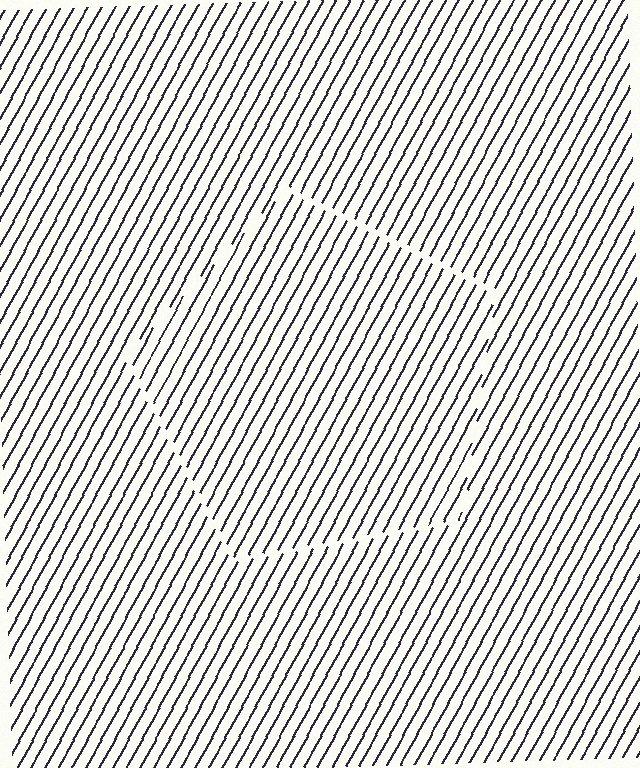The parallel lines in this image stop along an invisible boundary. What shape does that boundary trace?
An illusory pentagon. The interior of the shape contains the same grating, shifted by half a period — the contour is defined by the phase discontinuity where line-ends from the inner and outer gratings abut.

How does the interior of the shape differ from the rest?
The interior of the shape contains the same grating, shifted by half a period — the contour is defined by the phase discontinuity where line-ends from the inner and outer gratings abut.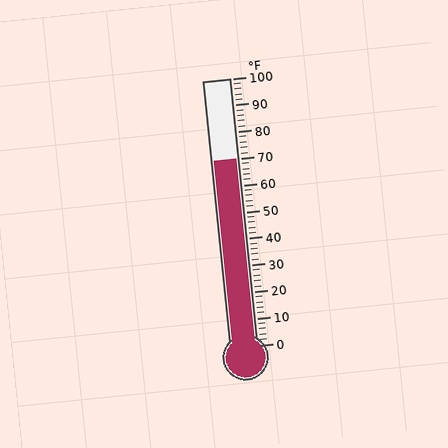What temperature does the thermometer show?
The thermometer shows approximately 70°F.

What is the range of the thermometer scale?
The thermometer scale ranges from 0°F to 100°F.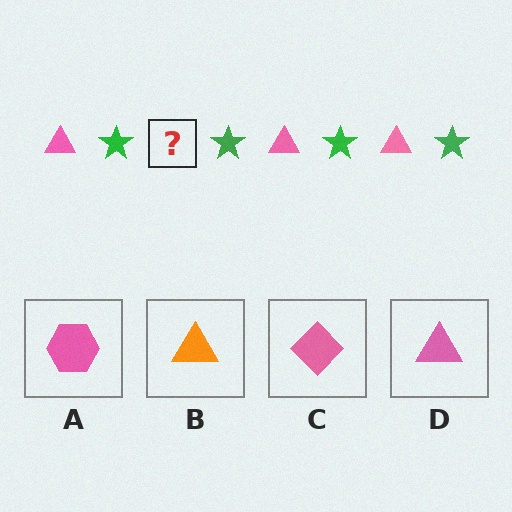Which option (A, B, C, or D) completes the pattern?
D.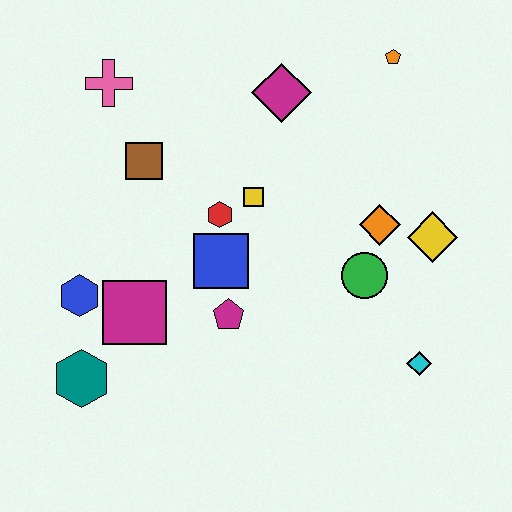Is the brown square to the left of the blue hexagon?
No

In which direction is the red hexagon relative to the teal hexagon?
The red hexagon is above the teal hexagon.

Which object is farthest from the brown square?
The cyan diamond is farthest from the brown square.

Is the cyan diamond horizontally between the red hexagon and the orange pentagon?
No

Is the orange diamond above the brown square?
No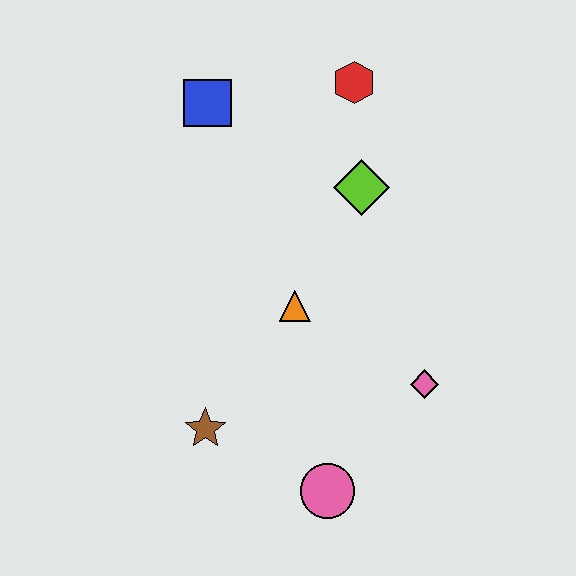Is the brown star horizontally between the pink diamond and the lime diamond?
No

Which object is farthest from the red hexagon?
The pink circle is farthest from the red hexagon.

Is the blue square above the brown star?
Yes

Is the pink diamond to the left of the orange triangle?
No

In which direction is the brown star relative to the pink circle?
The brown star is to the left of the pink circle.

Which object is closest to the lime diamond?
The red hexagon is closest to the lime diamond.